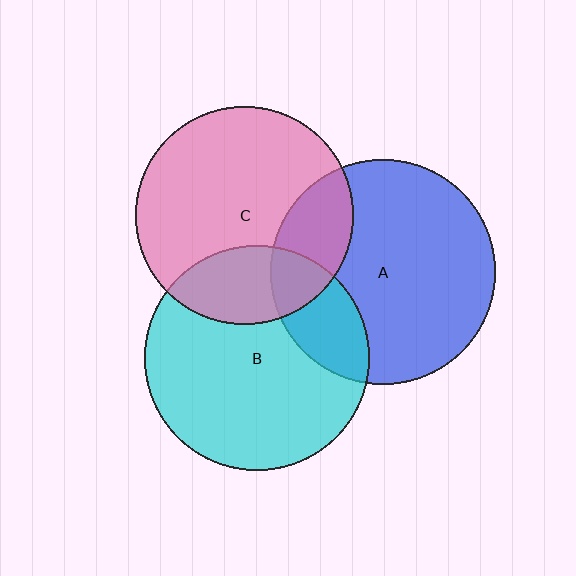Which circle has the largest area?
Circle B (cyan).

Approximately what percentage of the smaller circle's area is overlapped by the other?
Approximately 25%.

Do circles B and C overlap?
Yes.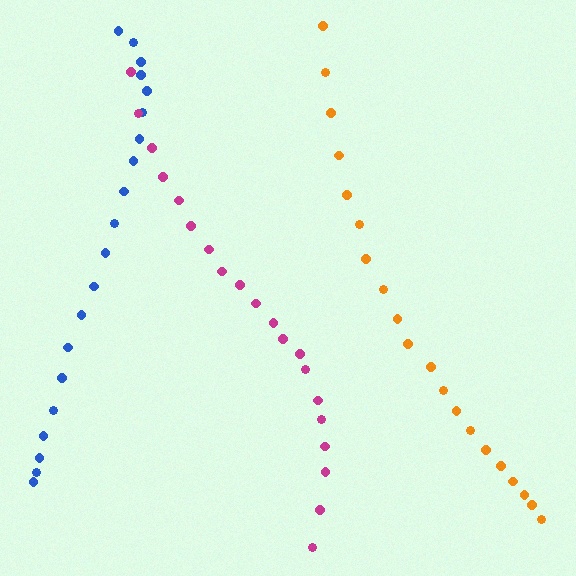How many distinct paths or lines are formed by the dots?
There are 3 distinct paths.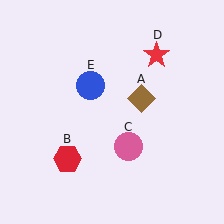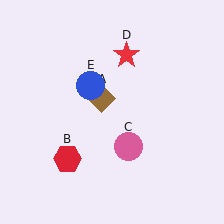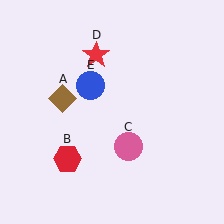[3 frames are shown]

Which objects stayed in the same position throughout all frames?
Red hexagon (object B) and pink circle (object C) and blue circle (object E) remained stationary.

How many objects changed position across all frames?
2 objects changed position: brown diamond (object A), red star (object D).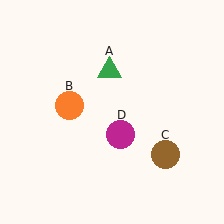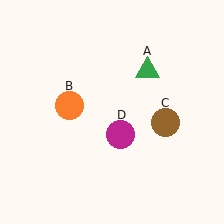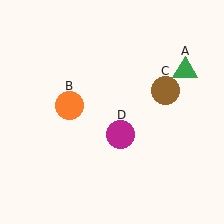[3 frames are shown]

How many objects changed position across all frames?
2 objects changed position: green triangle (object A), brown circle (object C).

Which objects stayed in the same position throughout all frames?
Orange circle (object B) and magenta circle (object D) remained stationary.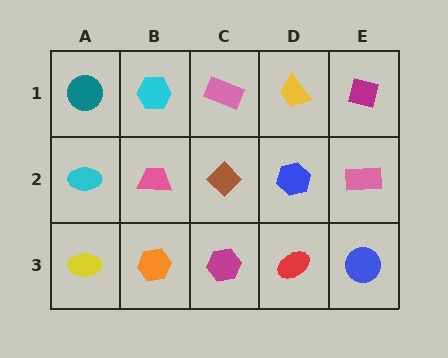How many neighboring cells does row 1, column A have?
2.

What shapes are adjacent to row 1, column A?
A cyan ellipse (row 2, column A), a cyan hexagon (row 1, column B).